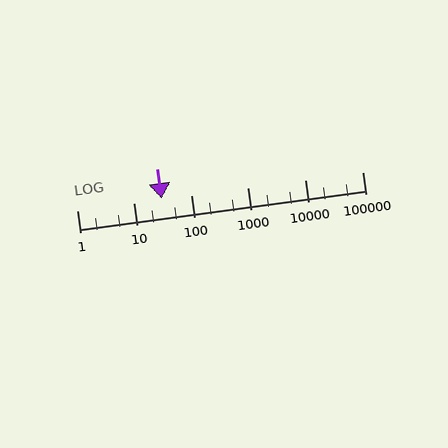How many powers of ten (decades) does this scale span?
The scale spans 5 decades, from 1 to 100000.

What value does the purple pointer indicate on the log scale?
The pointer indicates approximately 31.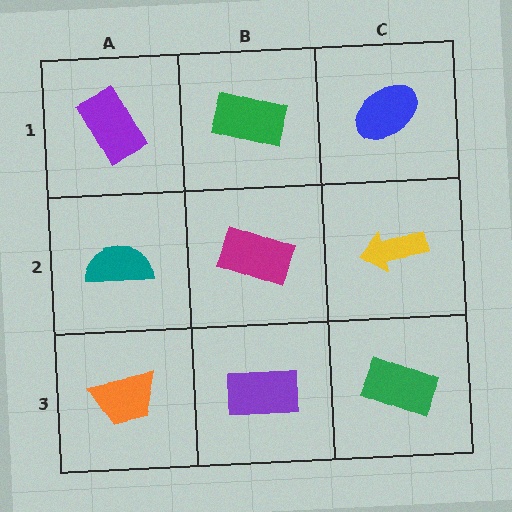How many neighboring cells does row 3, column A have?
2.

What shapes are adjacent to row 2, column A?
A purple rectangle (row 1, column A), an orange trapezoid (row 3, column A), a magenta rectangle (row 2, column B).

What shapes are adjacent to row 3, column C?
A yellow arrow (row 2, column C), a purple rectangle (row 3, column B).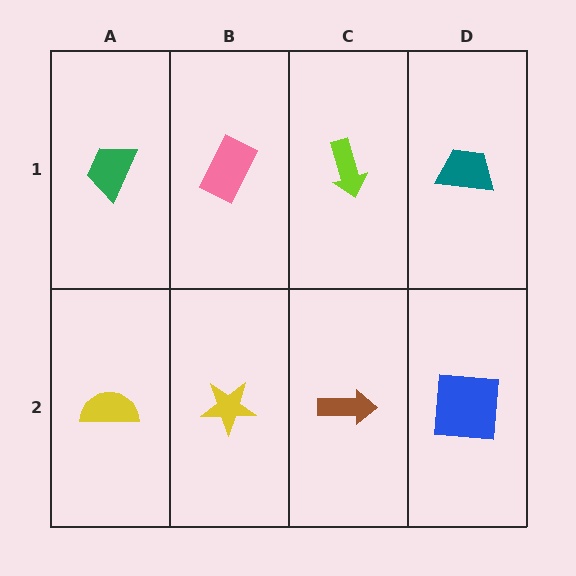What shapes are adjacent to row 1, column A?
A yellow semicircle (row 2, column A), a pink rectangle (row 1, column B).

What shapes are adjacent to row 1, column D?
A blue square (row 2, column D), a lime arrow (row 1, column C).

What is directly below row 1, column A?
A yellow semicircle.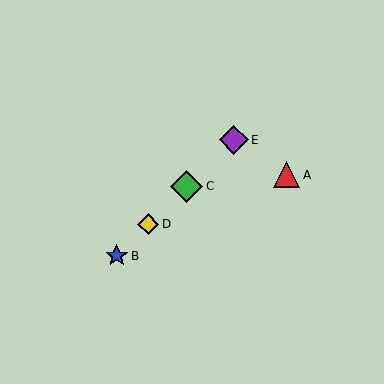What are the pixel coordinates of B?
Object B is at (117, 256).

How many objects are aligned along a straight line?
4 objects (B, C, D, E) are aligned along a straight line.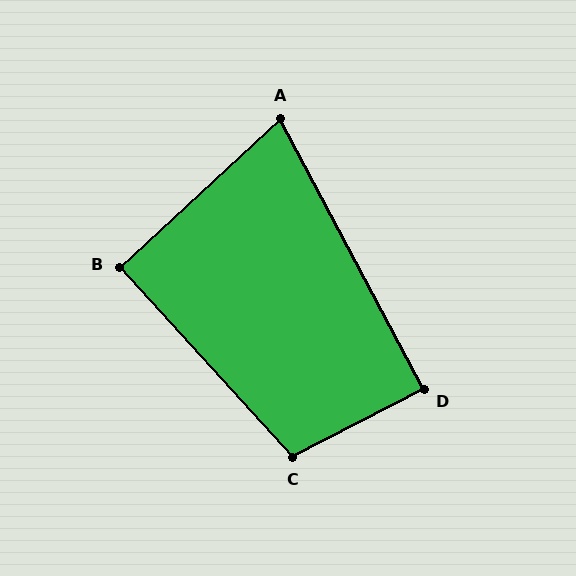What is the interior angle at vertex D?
Approximately 90 degrees (approximately right).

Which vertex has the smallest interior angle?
A, at approximately 75 degrees.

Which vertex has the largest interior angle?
C, at approximately 105 degrees.